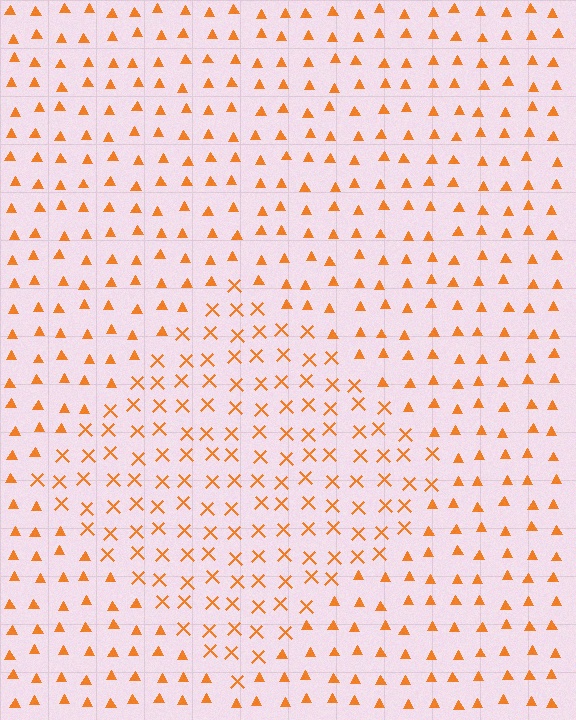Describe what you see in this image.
The image is filled with small orange elements arranged in a uniform grid. A diamond-shaped region contains X marks, while the surrounding area contains triangles. The boundary is defined purely by the change in element shape.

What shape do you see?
I see a diamond.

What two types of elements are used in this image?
The image uses X marks inside the diamond region and triangles outside it.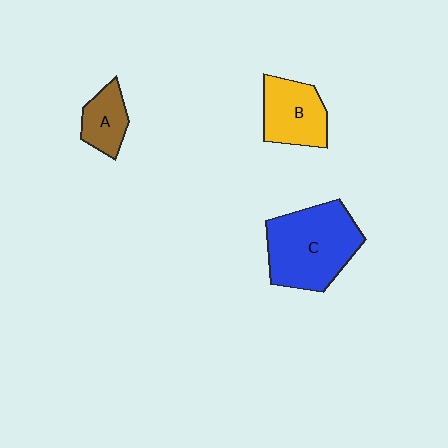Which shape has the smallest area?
Shape A (brown).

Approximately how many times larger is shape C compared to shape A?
Approximately 2.5 times.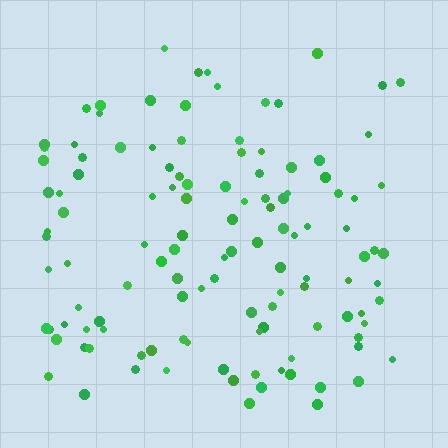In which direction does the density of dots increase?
From top to bottom, with the bottom side densest.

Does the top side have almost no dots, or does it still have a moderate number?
Still a moderate number, just noticeably fewer than the bottom.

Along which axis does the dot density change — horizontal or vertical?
Vertical.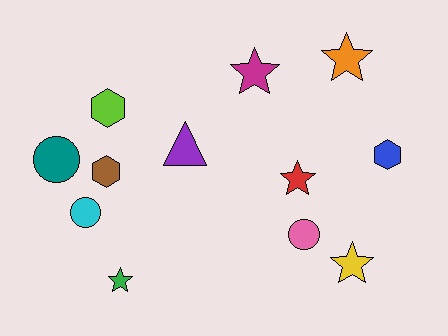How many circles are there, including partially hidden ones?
There are 3 circles.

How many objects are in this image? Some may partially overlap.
There are 12 objects.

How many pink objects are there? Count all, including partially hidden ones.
There is 1 pink object.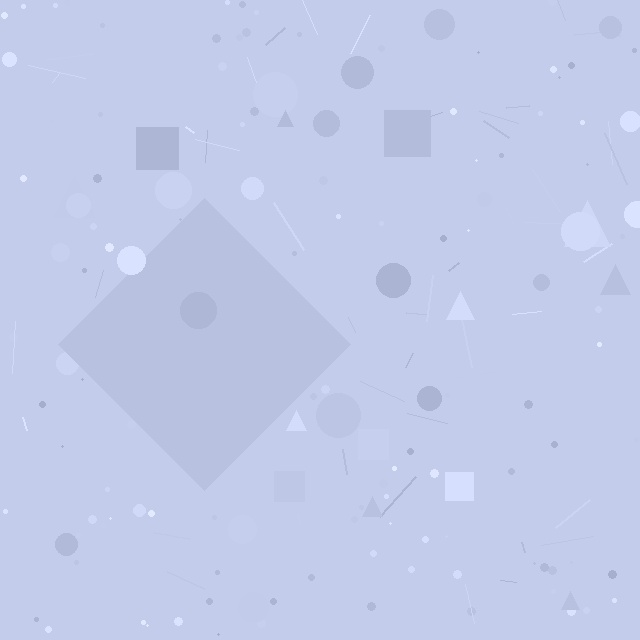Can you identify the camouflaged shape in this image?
The camouflaged shape is a diamond.